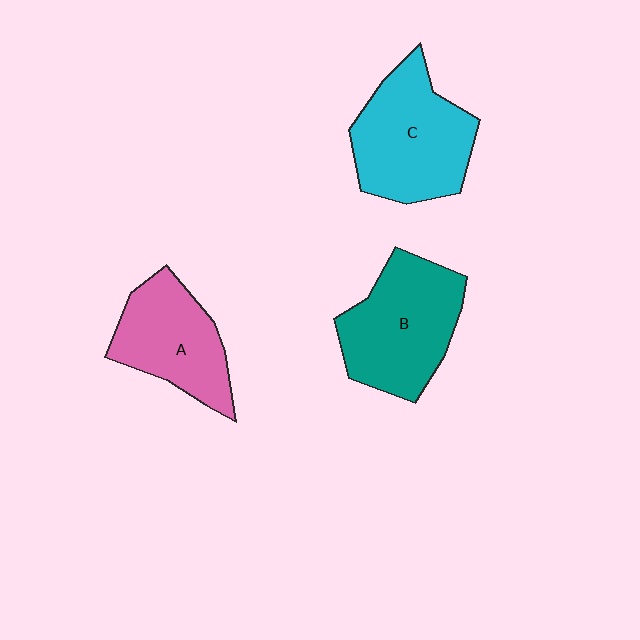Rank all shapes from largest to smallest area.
From largest to smallest: C (cyan), B (teal), A (pink).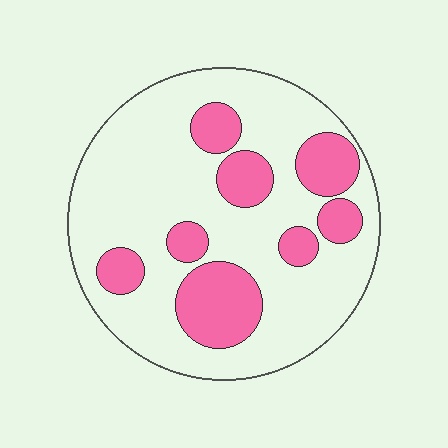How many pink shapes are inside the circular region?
8.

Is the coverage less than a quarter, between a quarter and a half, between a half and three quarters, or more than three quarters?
Between a quarter and a half.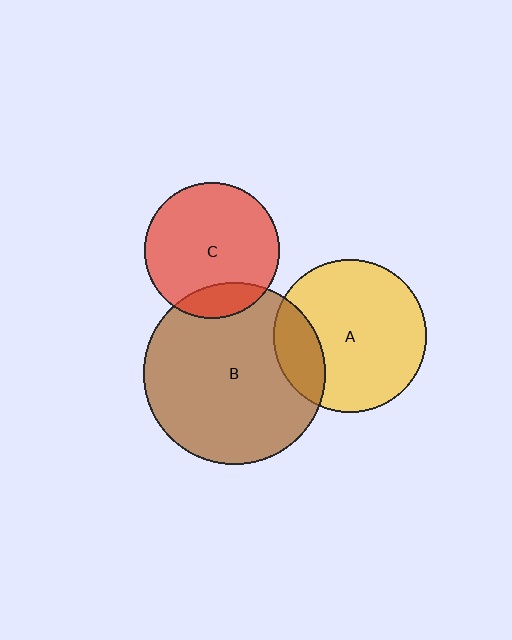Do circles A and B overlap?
Yes.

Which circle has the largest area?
Circle B (brown).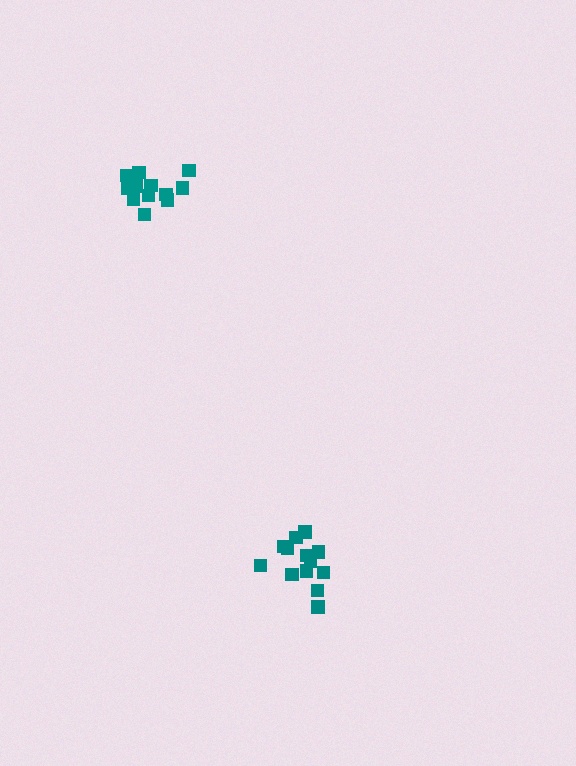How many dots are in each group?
Group 1: 12 dots, Group 2: 14 dots (26 total).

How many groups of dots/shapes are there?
There are 2 groups.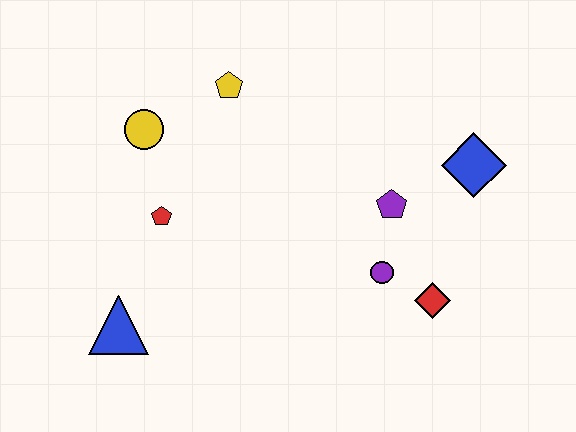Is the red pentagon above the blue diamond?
No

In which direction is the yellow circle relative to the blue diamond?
The yellow circle is to the left of the blue diamond.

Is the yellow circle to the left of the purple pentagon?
Yes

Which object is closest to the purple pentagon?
The purple circle is closest to the purple pentagon.